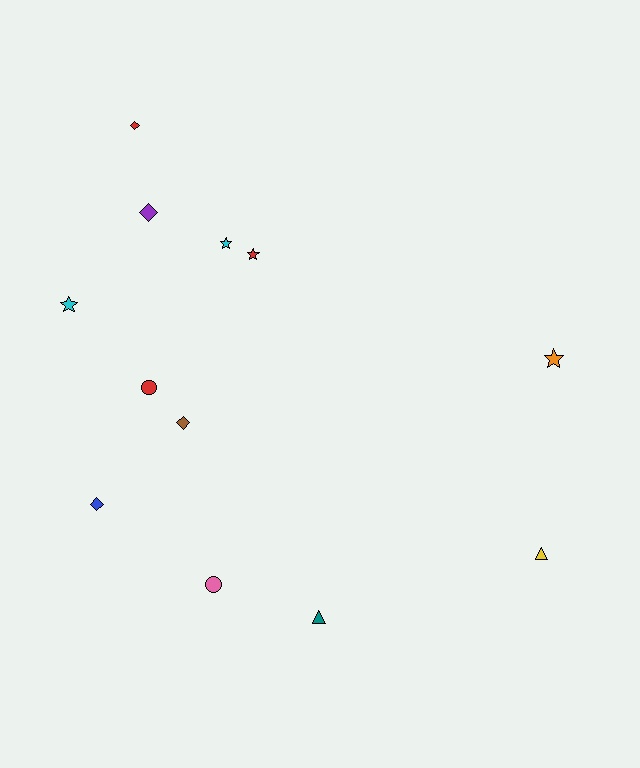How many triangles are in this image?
There are 2 triangles.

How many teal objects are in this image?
There is 1 teal object.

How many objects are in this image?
There are 12 objects.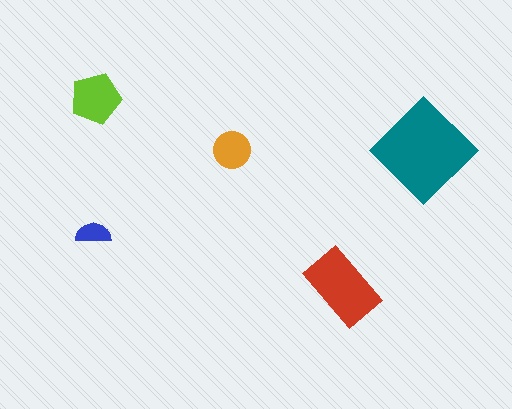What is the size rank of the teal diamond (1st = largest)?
1st.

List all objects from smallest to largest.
The blue semicircle, the orange circle, the lime pentagon, the red rectangle, the teal diamond.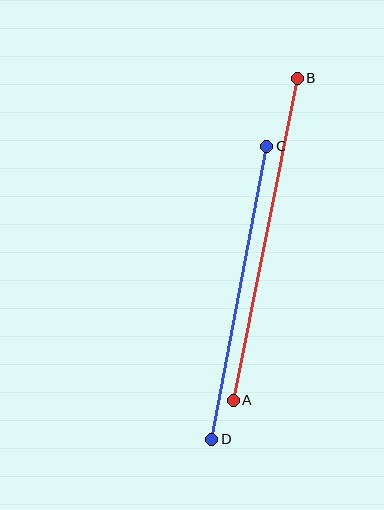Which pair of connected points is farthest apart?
Points A and B are farthest apart.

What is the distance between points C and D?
The distance is approximately 298 pixels.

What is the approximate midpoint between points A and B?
The midpoint is at approximately (265, 239) pixels.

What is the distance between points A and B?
The distance is approximately 328 pixels.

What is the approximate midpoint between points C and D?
The midpoint is at approximately (239, 293) pixels.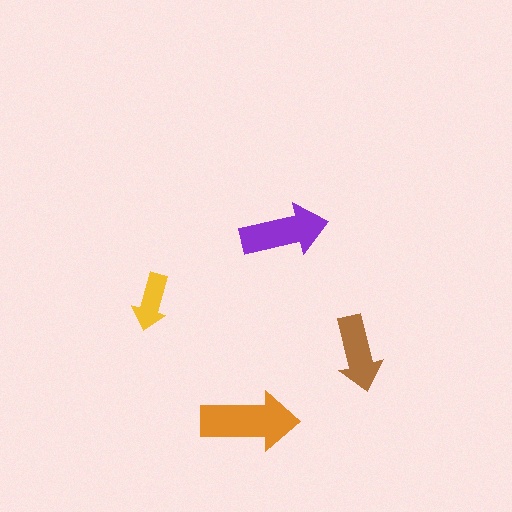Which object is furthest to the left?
The yellow arrow is leftmost.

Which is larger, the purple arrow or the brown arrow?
The purple one.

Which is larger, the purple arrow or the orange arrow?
The orange one.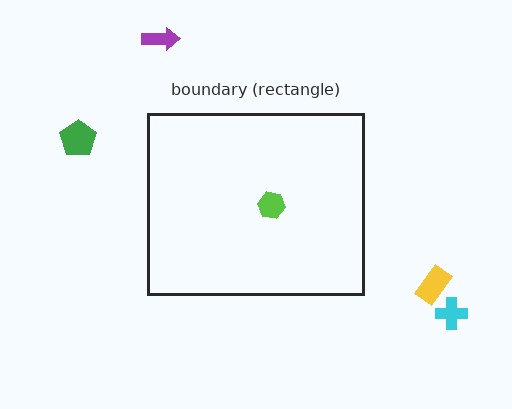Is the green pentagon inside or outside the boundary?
Outside.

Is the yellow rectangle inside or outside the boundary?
Outside.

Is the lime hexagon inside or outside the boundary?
Inside.